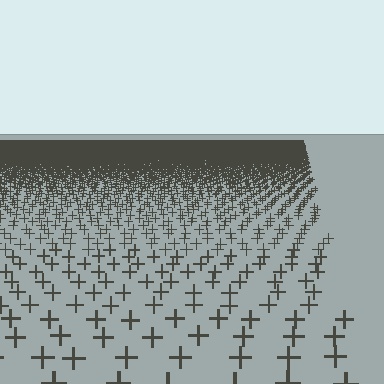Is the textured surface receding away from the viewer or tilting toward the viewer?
The surface is receding away from the viewer. Texture elements get smaller and denser toward the top.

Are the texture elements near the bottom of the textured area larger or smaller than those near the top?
Larger. Near the bottom, elements are closer to the viewer and appear at a bigger on-screen size.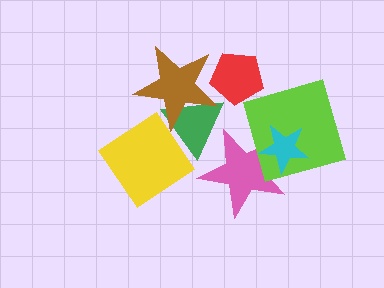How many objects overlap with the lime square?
2 objects overlap with the lime square.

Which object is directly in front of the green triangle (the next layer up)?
The brown star is directly in front of the green triangle.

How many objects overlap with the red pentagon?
1 object overlaps with the red pentagon.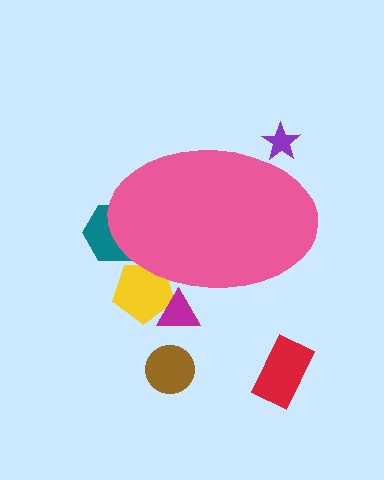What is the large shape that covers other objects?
A pink ellipse.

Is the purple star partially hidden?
Yes, the purple star is partially hidden behind the pink ellipse.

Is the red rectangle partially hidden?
No, the red rectangle is fully visible.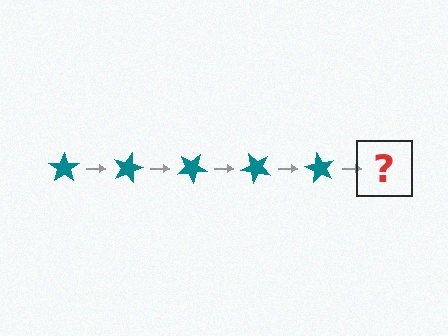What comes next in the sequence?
The next element should be a teal star rotated 75 degrees.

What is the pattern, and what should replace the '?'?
The pattern is that the star rotates 15 degrees each step. The '?' should be a teal star rotated 75 degrees.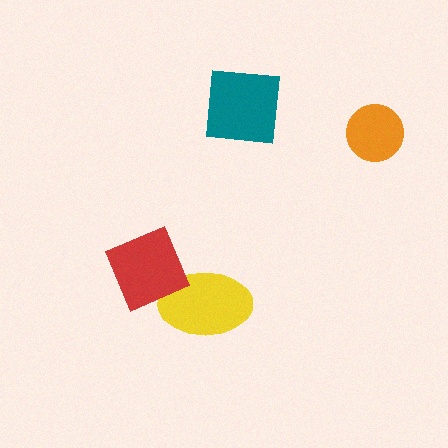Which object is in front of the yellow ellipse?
The red diamond is in front of the yellow ellipse.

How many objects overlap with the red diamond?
1 object overlaps with the red diamond.